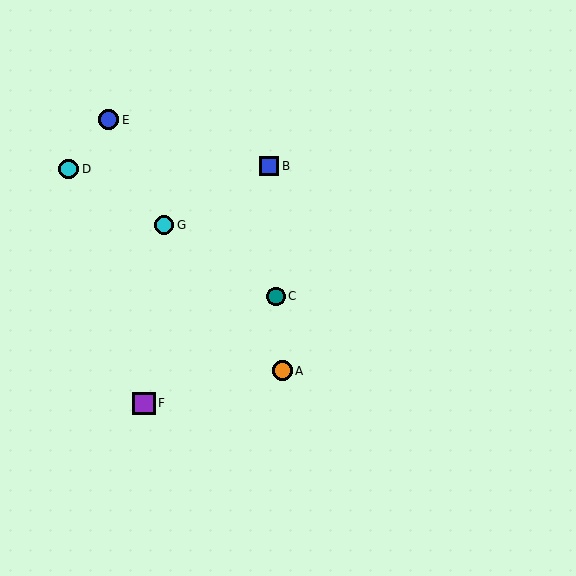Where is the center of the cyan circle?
The center of the cyan circle is at (69, 169).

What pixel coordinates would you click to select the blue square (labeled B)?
Click at (269, 166) to select the blue square B.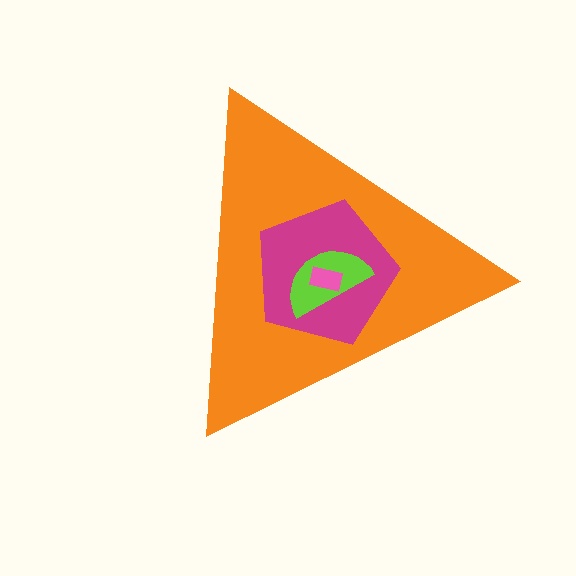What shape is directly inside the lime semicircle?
The pink rectangle.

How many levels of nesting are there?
4.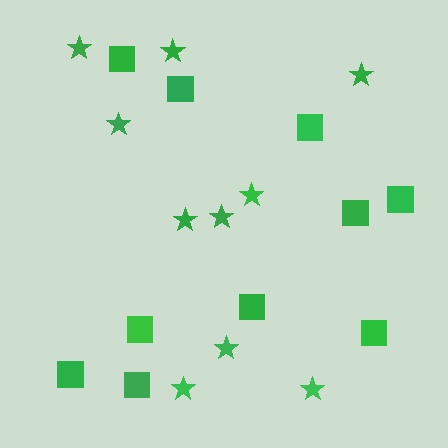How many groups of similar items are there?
There are 2 groups: one group of stars (10) and one group of squares (10).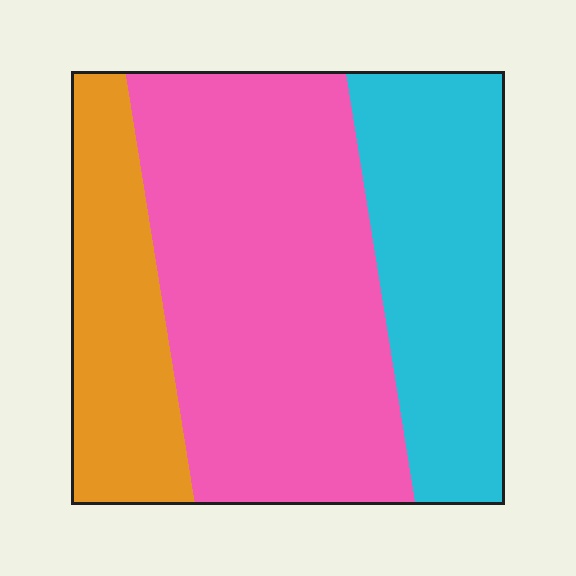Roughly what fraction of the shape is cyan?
Cyan covers roughly 30% of the shape.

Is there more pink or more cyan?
Pink.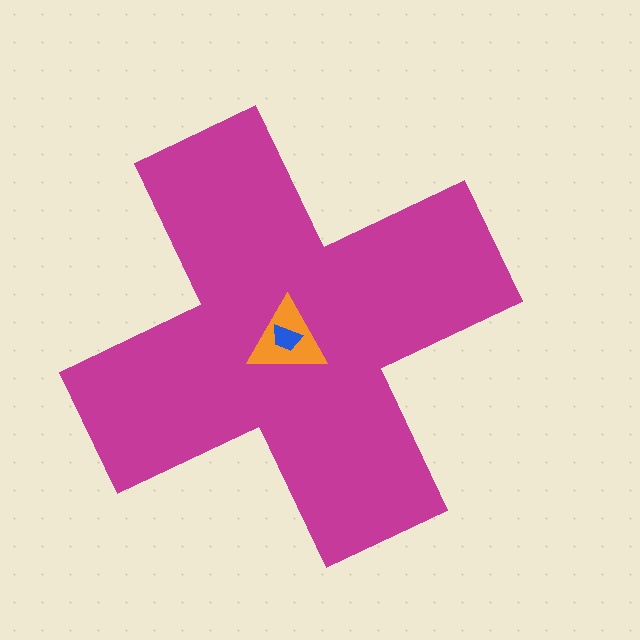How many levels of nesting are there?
3.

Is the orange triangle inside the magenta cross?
Yes.